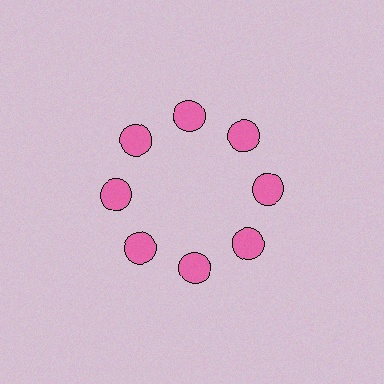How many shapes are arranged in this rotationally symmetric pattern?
There are 8 shapes, arranged in 8 groups of 1.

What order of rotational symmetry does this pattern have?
This pattern has 8-fold rotational symmetry.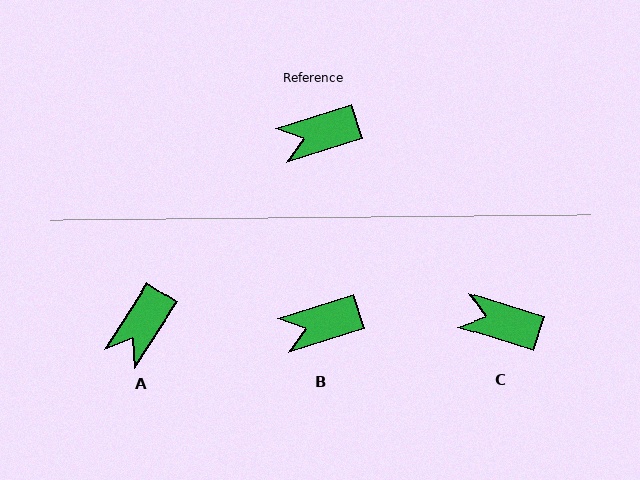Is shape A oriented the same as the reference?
No, it is off by about 40 degrees.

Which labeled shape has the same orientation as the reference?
B.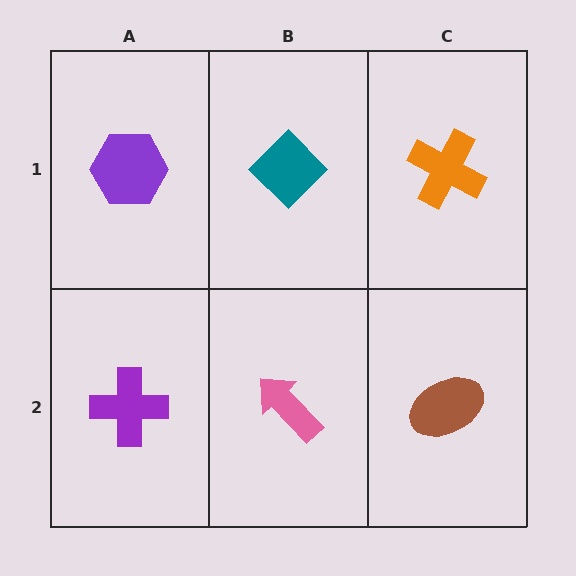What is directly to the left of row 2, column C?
A pink arrow.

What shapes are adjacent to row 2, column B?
A teal diamond (row 1, column B), a purple cross (row 2, column A), a brown ellipse (row 2, column C).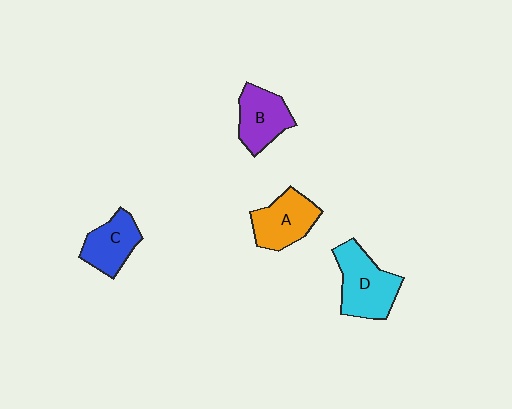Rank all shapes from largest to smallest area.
From largest to smallest: D (cyan), A (orange), B (purple), C (blue).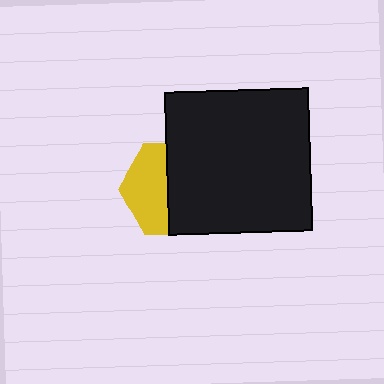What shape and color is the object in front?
The object in front is a black square.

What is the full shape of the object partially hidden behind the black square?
The partially hidden object is a yellow hexagon.